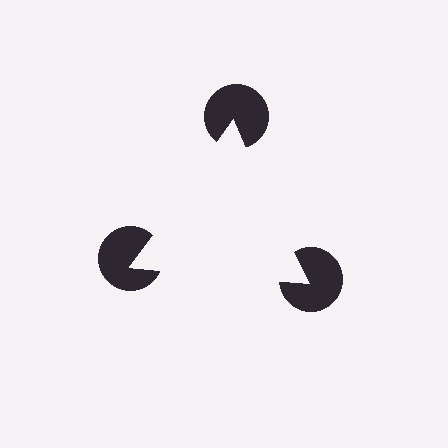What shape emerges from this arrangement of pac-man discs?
An illusory triangle — its edges are inferred from the aligned wedge cuts in the pac-man discs, not physically drawn.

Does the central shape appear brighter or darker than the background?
It typically appears slightly brighter than the background, even though no actual brightness change is drawn.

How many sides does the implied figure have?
3 sides.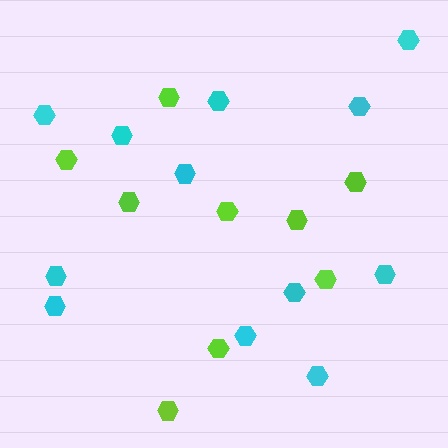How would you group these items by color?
There are 2 groups: one group of cyan hexagons (12) and one group of lime hexagons (9).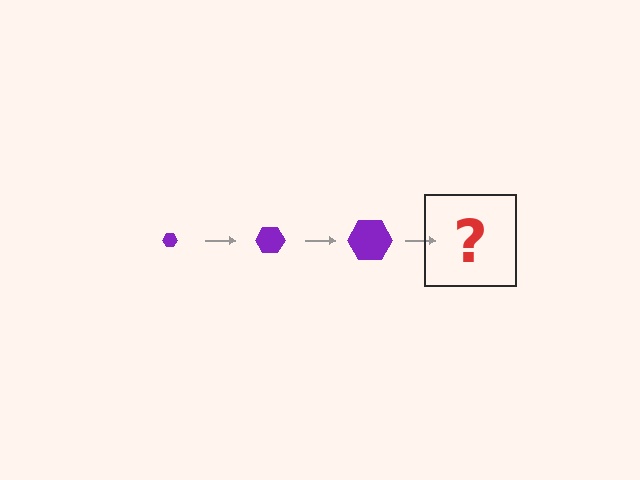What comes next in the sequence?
The next element should be a purple hexagon, larger than the previous one.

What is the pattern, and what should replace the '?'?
The pattern is that the hexagon gets progressively larger each step. The '?' should be a purple hexagon, larger than the previous one.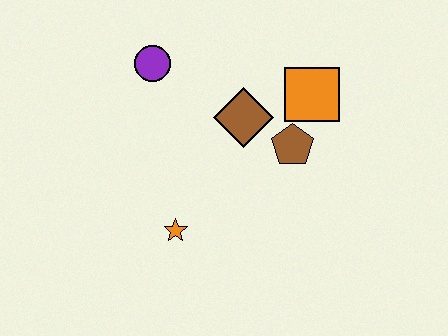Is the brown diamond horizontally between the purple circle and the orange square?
Yes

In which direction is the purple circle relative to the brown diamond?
The purple circle is to the left of the brown diamond.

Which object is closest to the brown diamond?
The brown pentagon is closest to the brown diamond.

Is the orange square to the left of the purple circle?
No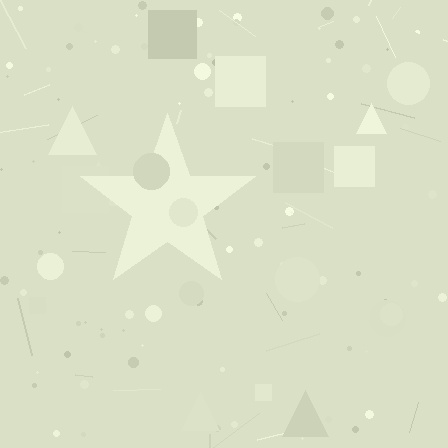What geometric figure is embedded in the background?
A star is embedded in the background.